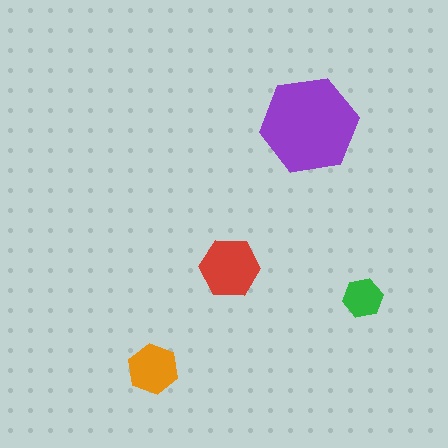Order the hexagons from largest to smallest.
the purple one, the red one, the orange one, the green one.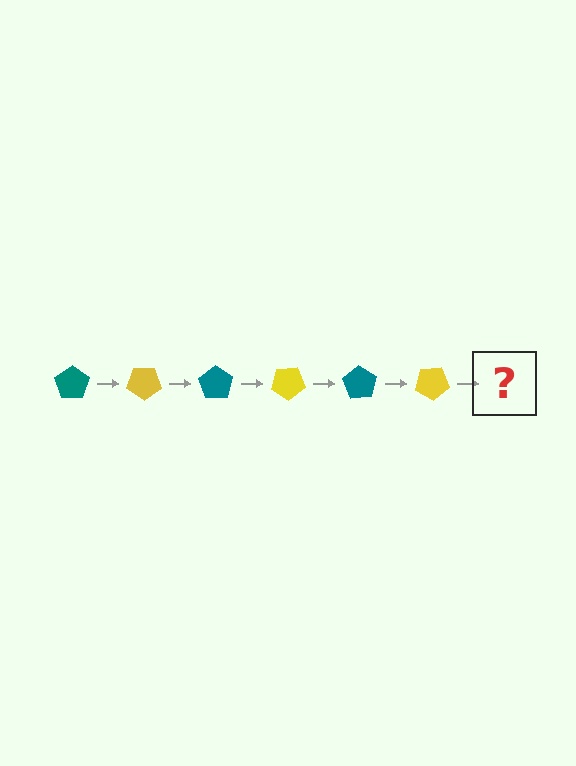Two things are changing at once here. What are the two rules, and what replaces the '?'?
The two rules are that it rotates 35 degrees each step and the color cycles through teal and yellow. The '?' should be a teal pentagon, rotated 210 degrees from the start.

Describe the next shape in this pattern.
It should be a teal pentagon, rotated 210 degrees from the start.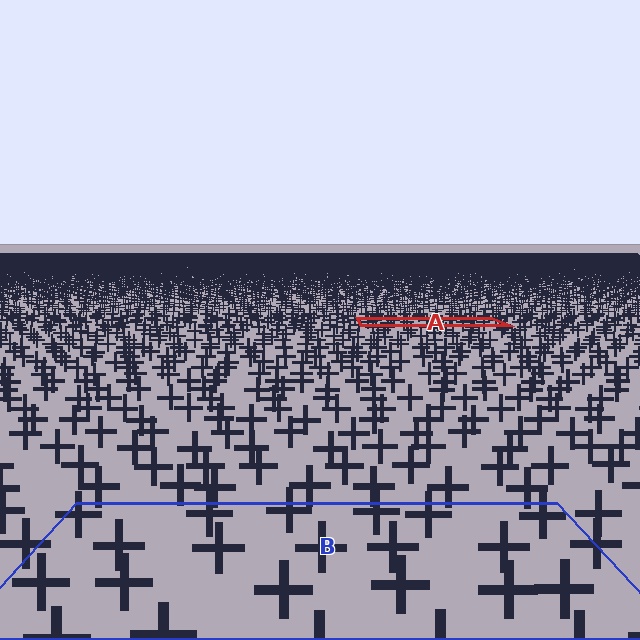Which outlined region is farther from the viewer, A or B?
Region A is farther from the viewer — the texture elements inside it appear smaller and more densely packed.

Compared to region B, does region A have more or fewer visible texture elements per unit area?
Region A has more texture elements per unit area — they are packed more densely because it is farther away.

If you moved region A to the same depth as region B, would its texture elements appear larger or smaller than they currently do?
They would appear larger. At a closer depth, the same texture elements are projected at a bigger on-screen size.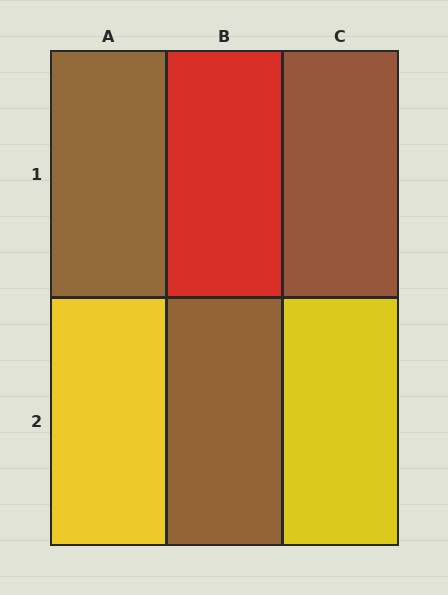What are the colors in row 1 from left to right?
Brown, red, brown.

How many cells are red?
1 cell is red.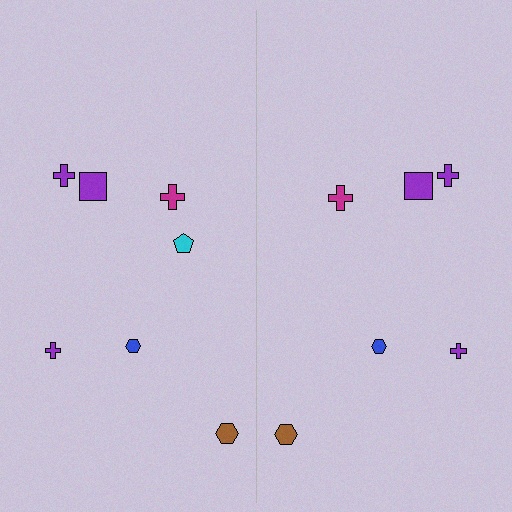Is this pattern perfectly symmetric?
No, the pattern is not perfectly symmetric. A cyan pentagon is missing from the right side.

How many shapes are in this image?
There are 13 shapes in this image.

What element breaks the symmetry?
A cyan pentagon is missing from the right side.